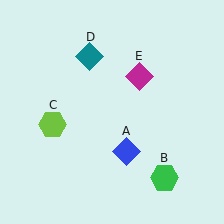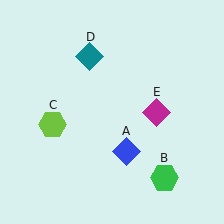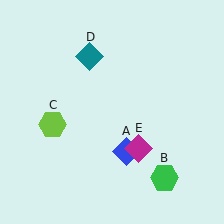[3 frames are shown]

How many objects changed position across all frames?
1 object changed position: magenta diamond (object E).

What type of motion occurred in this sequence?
The magenta diamond (object E) rotated clockwise around the center of the scene.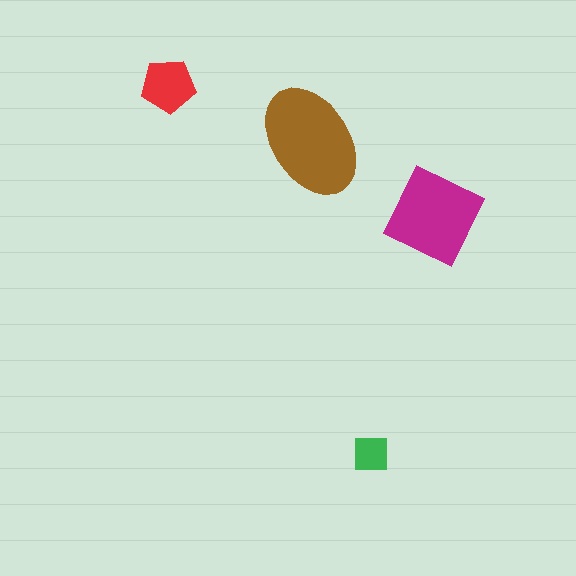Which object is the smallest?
The green square.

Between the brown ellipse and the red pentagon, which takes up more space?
The brown ellipse.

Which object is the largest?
The brown ellipse.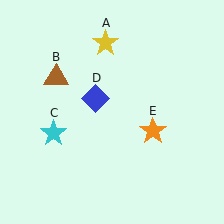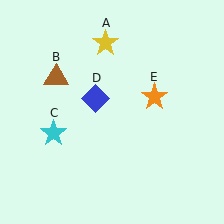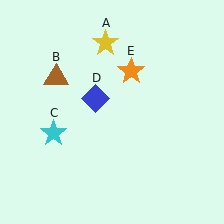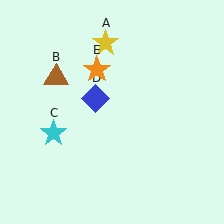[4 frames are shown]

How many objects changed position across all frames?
1 object changed position: orange star (object E).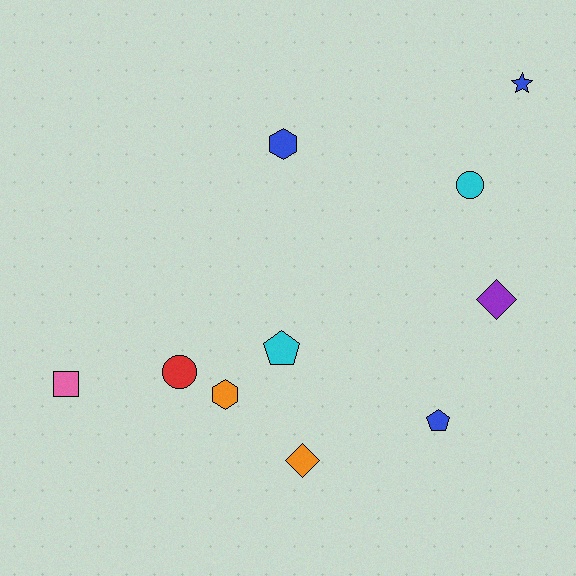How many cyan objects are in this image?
There are 2 cyan objects.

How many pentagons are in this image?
There are 2 pentagons.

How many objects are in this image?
There are 10 objects.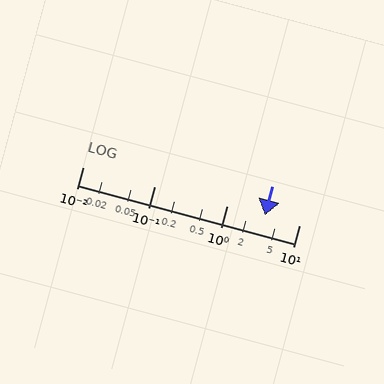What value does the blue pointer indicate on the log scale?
The pointer indicates approximately 3.3.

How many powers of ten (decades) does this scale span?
The scale spans 3 decades, from 0.01 to 10.